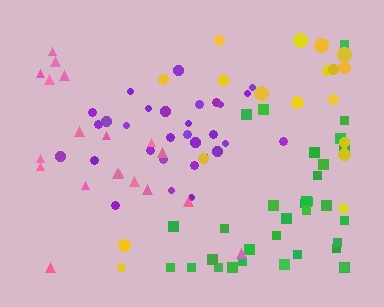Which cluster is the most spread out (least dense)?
Yellow.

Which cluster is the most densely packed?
Purple.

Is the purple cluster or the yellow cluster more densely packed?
Purple.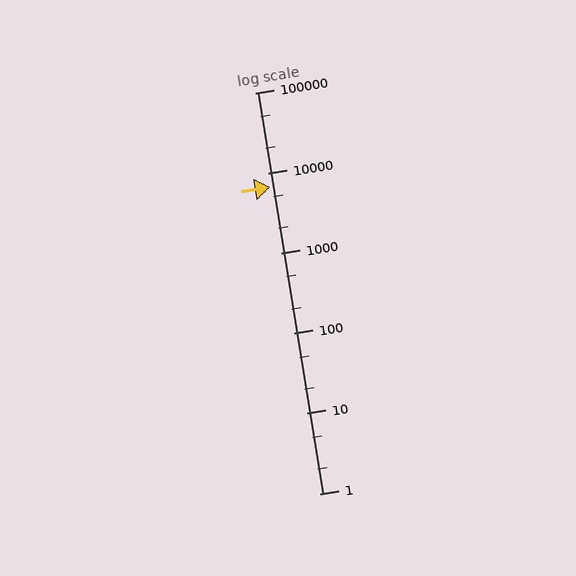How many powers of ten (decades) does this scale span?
The scale spans 5 decades, from 1 to 100000.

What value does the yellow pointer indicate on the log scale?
The pointer indicates approximately 6700.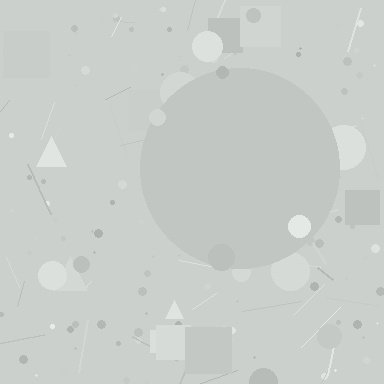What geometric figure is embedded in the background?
A circle is embedded in the background.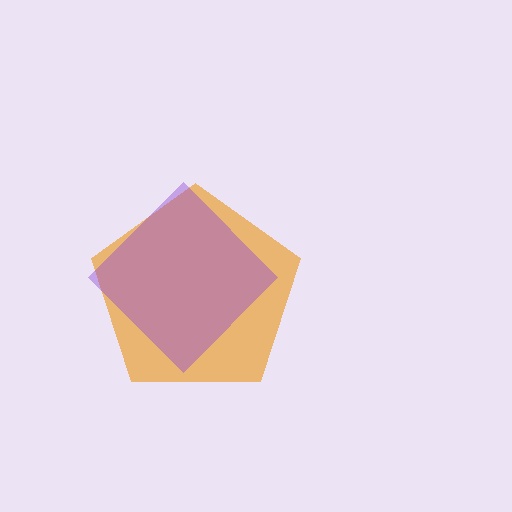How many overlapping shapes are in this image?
There are 2 overlapping shapes in the image.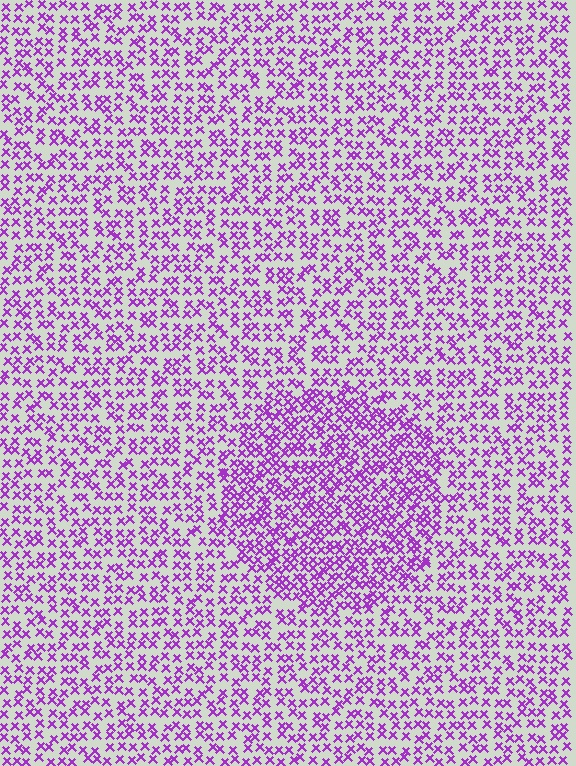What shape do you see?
I see a circle.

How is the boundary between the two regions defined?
The boundary is defined by a change in element density (approximately 1.7x ratio). All elements are the same color, size, and shape.